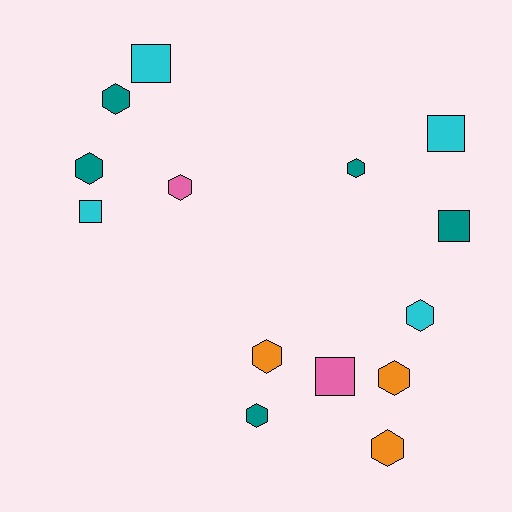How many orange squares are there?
There are no orange squares.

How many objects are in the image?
There are 14 objects.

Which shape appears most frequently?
Hexagon, with 9 objects.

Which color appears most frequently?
Teal, with 5 objects.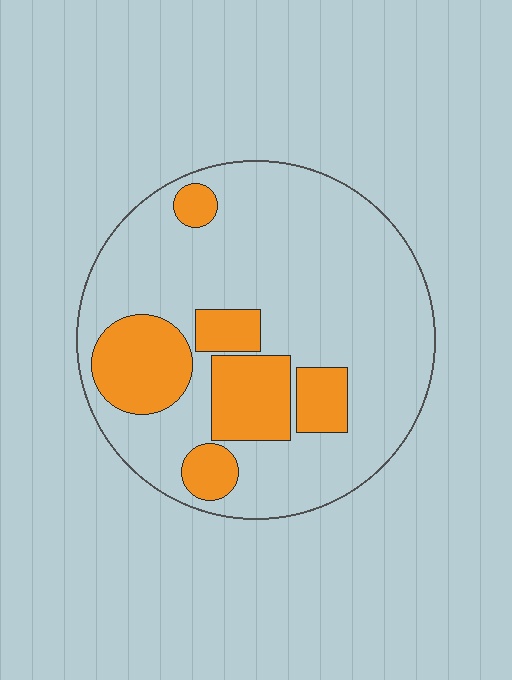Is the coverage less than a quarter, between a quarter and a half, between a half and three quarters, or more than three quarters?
Between a quarter and a half.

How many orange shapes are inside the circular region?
6.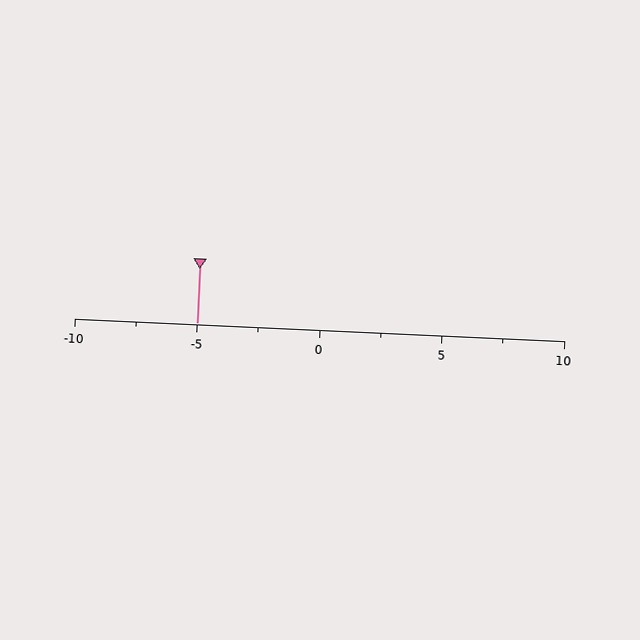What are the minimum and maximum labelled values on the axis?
The axis runs from -10 to 10.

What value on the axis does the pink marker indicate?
The marker indicates approximately -5.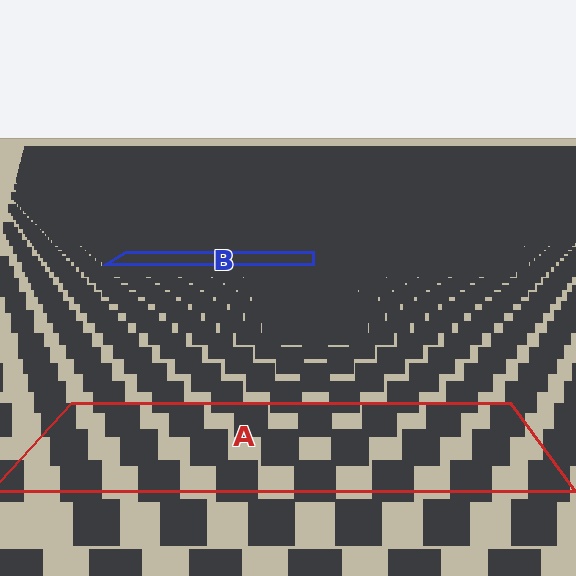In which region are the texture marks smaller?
The texture marks are smaller in region B, because it is farther away.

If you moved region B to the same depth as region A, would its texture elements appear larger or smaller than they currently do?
They would appear larger. At a closer depth, the same texture elements are projected at a bigger on-screen size.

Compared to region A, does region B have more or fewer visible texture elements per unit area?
Region B has more texture elements per unit area — they are packed more densely because it is farther away.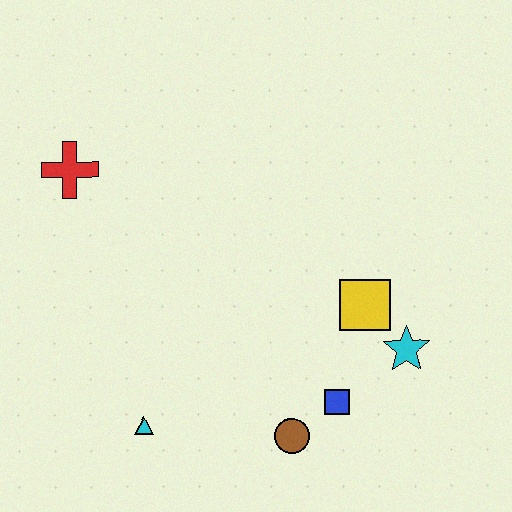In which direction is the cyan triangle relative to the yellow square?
The cyan triangle is to the left of the yellow square.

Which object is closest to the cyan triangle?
The brown circle is closest to the cyan triangle.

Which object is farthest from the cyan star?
The red cross is farthest from the cyan star.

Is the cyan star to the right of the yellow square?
Yes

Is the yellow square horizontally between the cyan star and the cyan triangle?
Yes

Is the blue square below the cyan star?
Yes